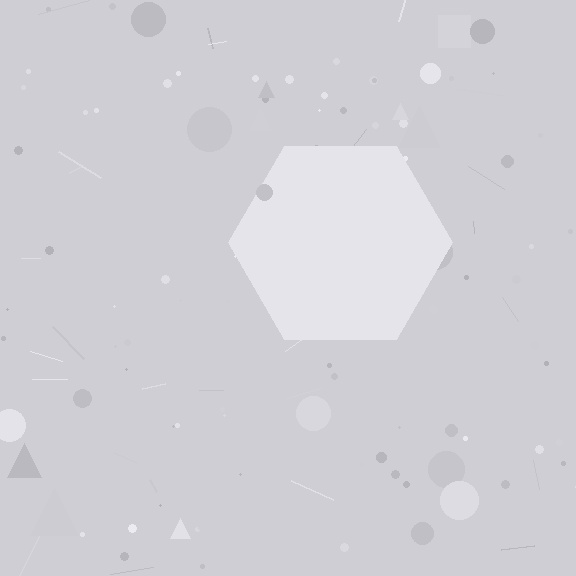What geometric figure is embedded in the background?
A hexagon is embedded in the background.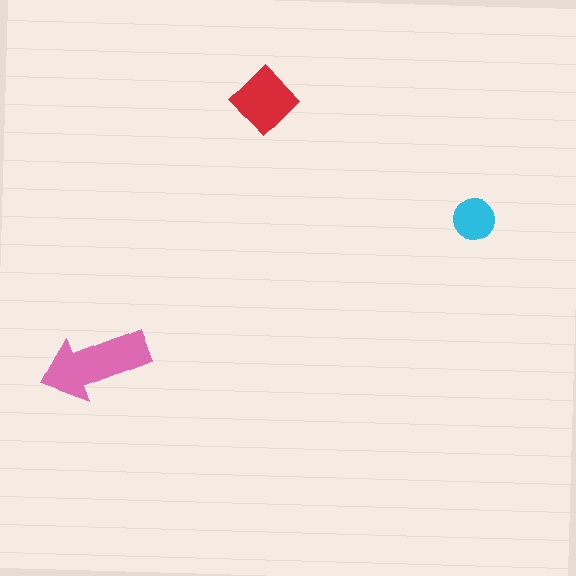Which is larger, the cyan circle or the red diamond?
The red diamond.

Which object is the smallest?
The cyan circle.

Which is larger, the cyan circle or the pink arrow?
The pink arrow.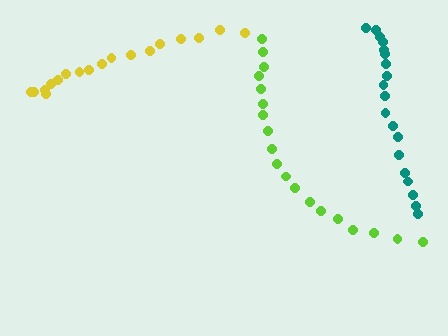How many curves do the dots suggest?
There are 3 distinct paths.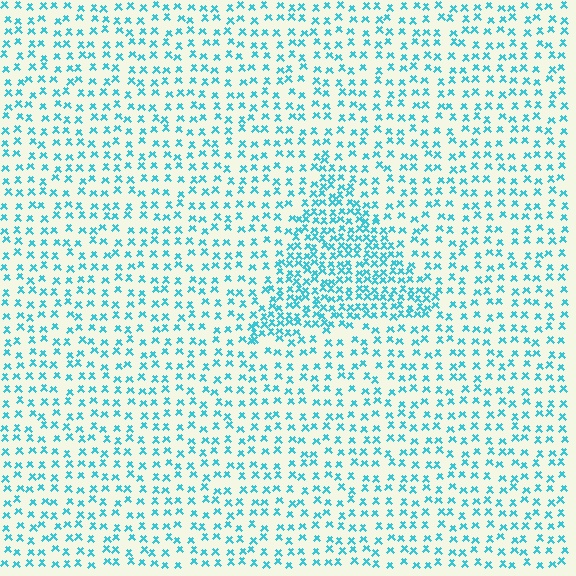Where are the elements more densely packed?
The elements are more densely packed inside the triangle boundary.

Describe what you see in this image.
The image contains small cyan elements arranged at two different densities. A triangle-shaped region is visible where the elements are more densely packed than the surrounding area.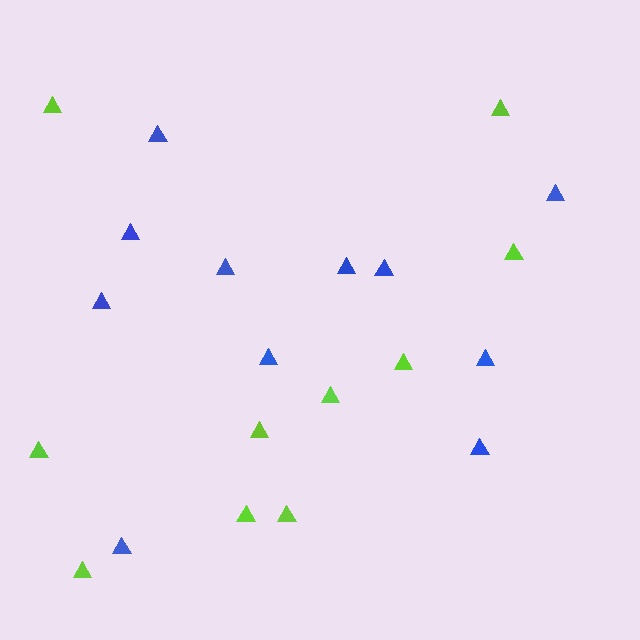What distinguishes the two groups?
There are 2 groups: one group of lime triangles (10) and one group of blue triangles (11).